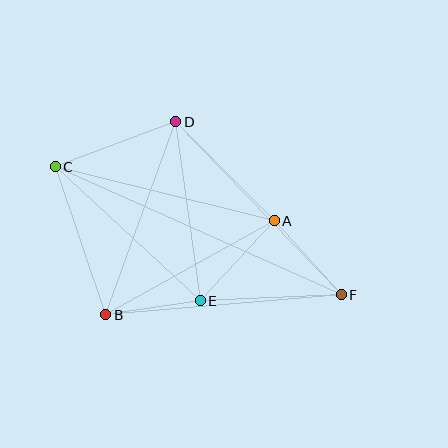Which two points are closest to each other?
Points B and E are closest to each other.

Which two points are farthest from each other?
Points C and F are farthest from each other.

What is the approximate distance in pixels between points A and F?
The distance between A and F is approximately 100 pixels.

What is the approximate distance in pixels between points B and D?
The distance between B and D is approximately 205 pixels.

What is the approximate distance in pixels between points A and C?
The distance between A and C is approximately 225 pixels.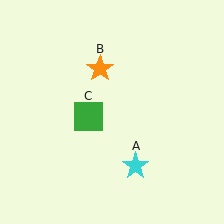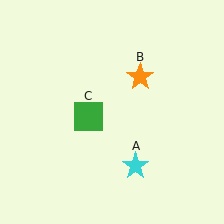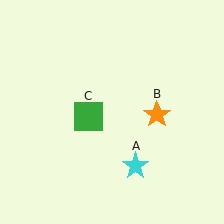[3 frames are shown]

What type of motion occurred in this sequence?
The orange star (object B) rotated clockwise around the center of the scene.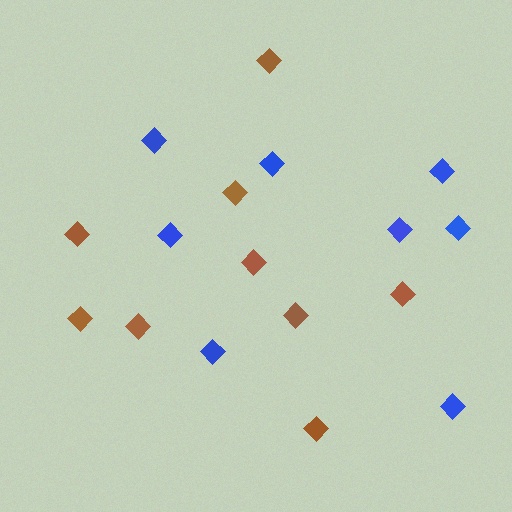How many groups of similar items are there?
There are 2 groups: one group of brown diamonds (9) and one group of blue diamonds (8).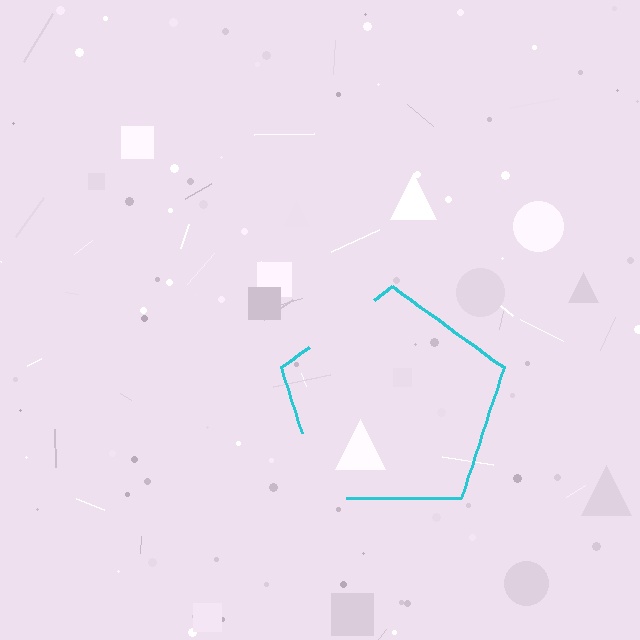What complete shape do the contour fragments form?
The contour fragments form a pentagon.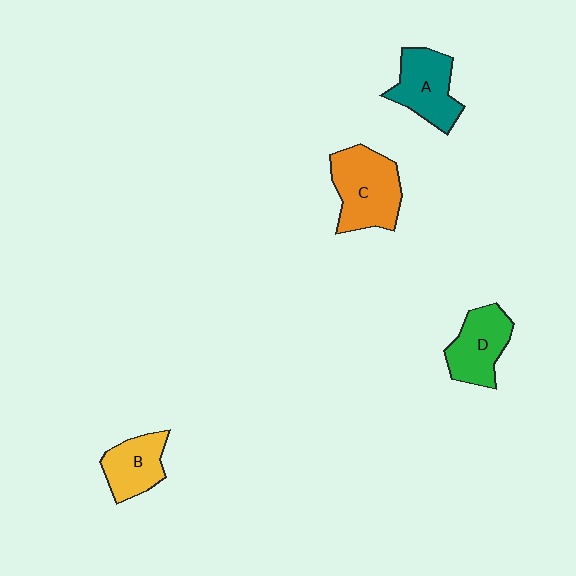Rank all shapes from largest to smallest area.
From largest to smallest: C (orange), A (teal), D (green), B (yellow).